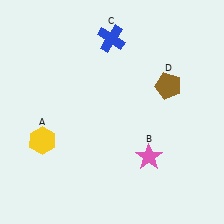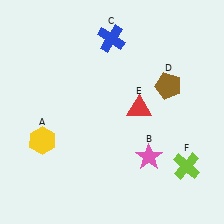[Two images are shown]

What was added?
A red triangle (E), a lime cross (F) were added in Image 2.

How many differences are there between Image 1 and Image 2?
There are 2 differences between the two images.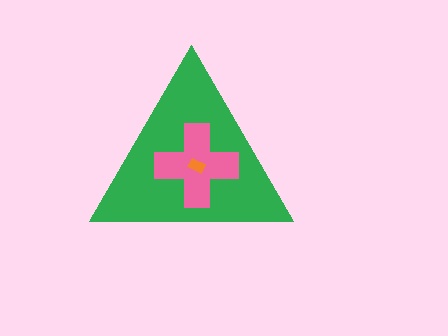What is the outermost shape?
The green triangle.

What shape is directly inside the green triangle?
The pink cross.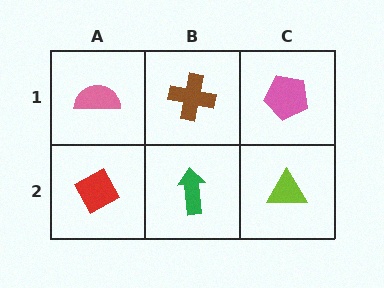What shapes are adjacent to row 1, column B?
A green arrow (row 2, column B), a pink semicircle (row 1, column A), a pink pentagon (row 1, column C).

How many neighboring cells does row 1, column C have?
2.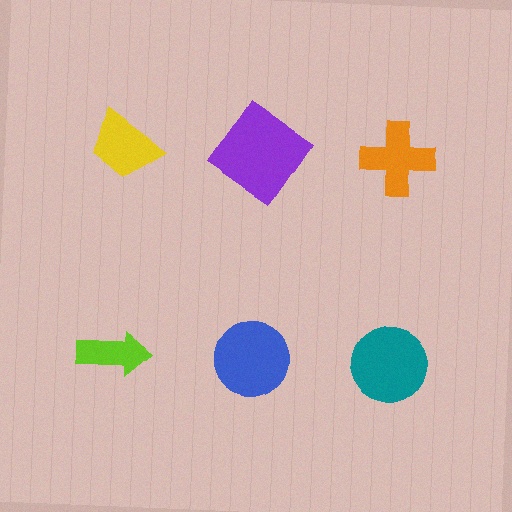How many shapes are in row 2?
3 shapes.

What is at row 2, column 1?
A lime arrow.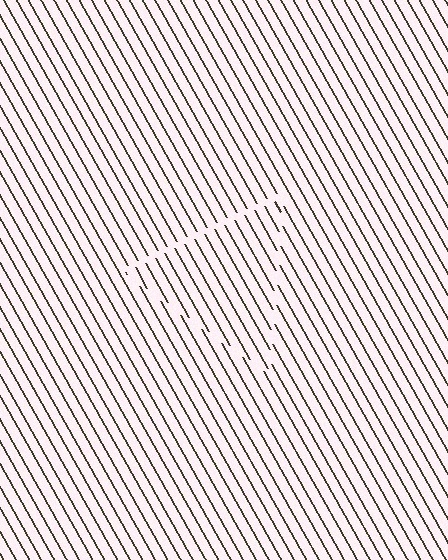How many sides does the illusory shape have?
3 sides — the line-ends trace a triangle.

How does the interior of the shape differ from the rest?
The interior of the shape contains the same grating, shifted by half a period — the contour is defined by the phase discontinuity where line-ends from the inner and outer gratings abut.